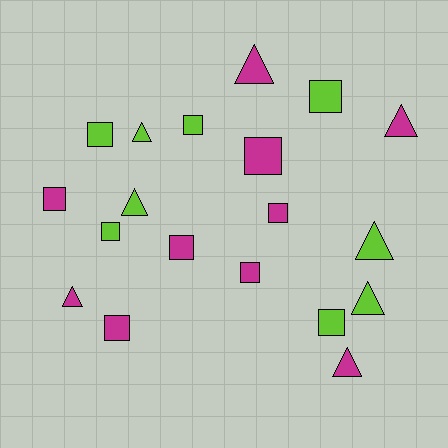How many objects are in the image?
There are 19 objects.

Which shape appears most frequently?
Square, with 11 objects.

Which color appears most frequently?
Magenta, with 10 objects.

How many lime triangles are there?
There are 4 lime triangles.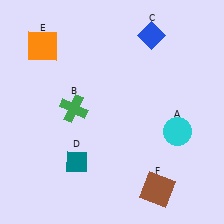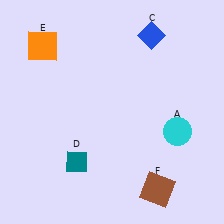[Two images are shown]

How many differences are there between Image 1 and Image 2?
There is 1 difference between the two images.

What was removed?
The green cross (B) was removed in Image 2.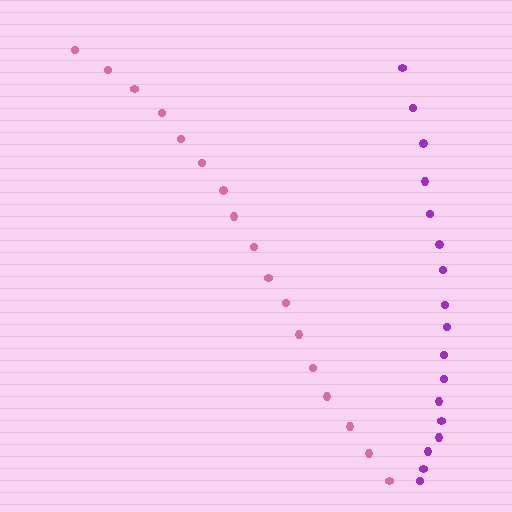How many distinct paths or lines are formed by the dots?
There are 2 distinct paths.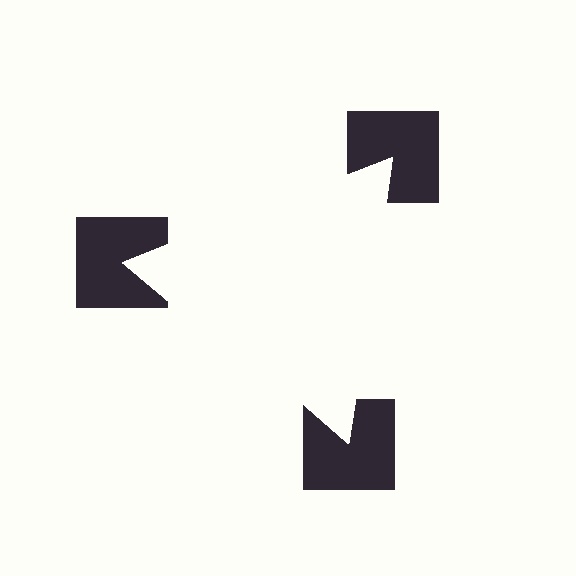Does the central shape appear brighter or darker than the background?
It typically appears slightly brighter than the background, even though no actual brightness change is drawn.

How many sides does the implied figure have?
3 sides.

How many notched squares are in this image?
There are 3 — one at each vertex of the illusory triangle.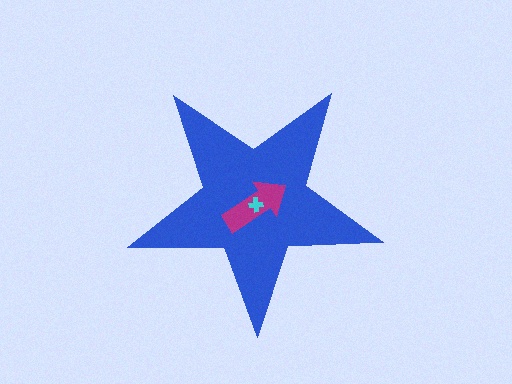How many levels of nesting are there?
3.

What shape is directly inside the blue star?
The magenta arrow.